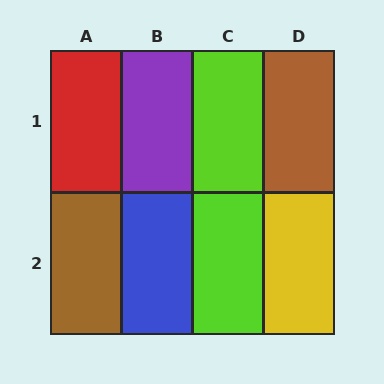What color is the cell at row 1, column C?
Lime.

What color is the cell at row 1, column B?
Purple.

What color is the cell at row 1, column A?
Red.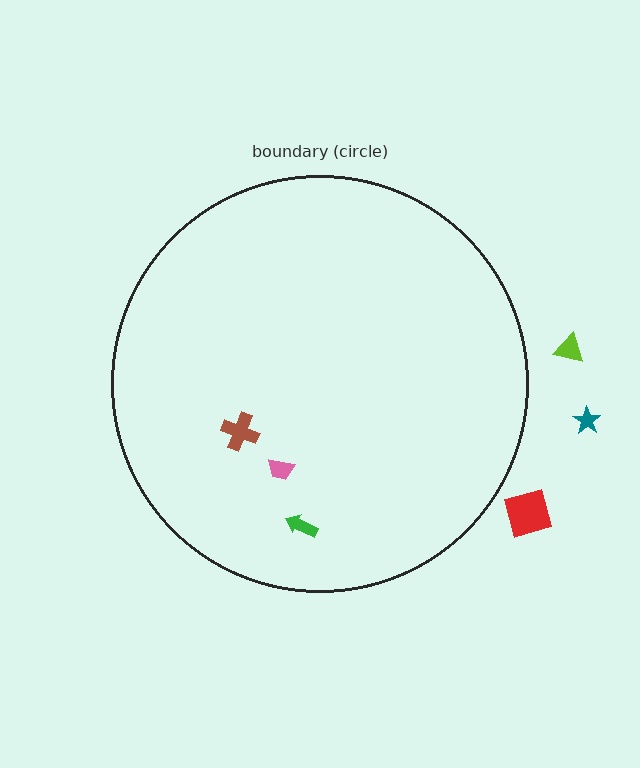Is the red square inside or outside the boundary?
Outside.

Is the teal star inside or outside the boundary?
Outside.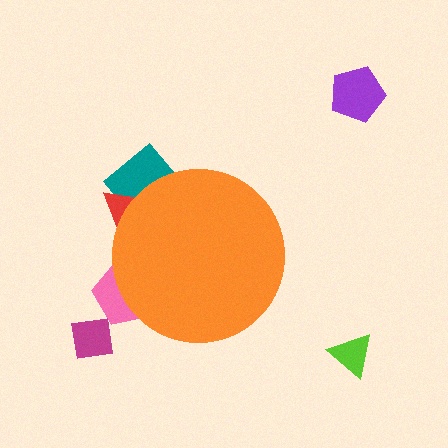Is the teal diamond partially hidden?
Yes, the teal diamond is partially hidden behind the orange circle.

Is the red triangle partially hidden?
Yes, the red triangle is partially hidden behind the orange circle.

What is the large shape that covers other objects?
An orange circle.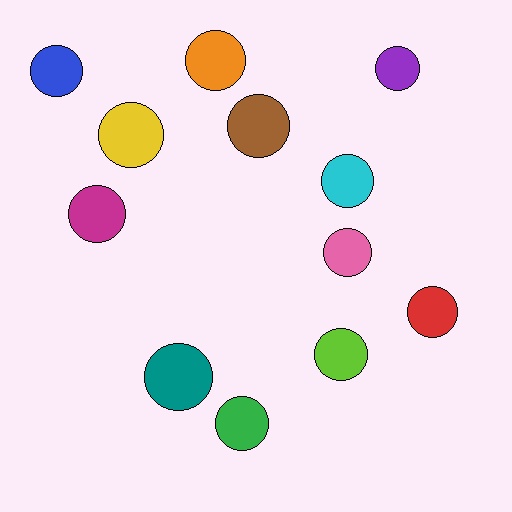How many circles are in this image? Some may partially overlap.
There are 12 circles.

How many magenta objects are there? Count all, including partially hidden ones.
There is 1 magenta object.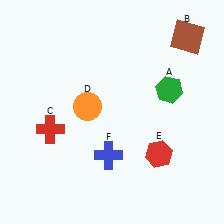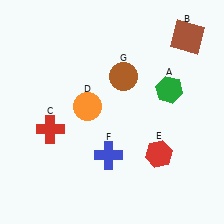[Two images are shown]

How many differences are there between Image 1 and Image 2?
There is 1 difference between the two images.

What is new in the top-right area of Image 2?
A brown circle (G) was added in the top-right area of Image 2.